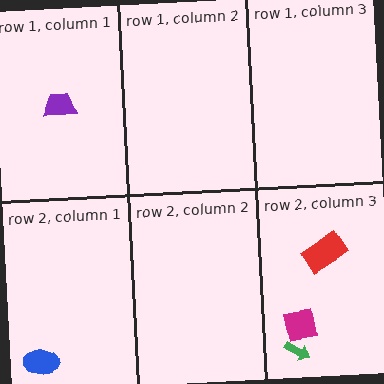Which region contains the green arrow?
The row 2, column 3 region.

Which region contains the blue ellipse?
The row 2, column 1 region.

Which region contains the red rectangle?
The row 2, column 3 region.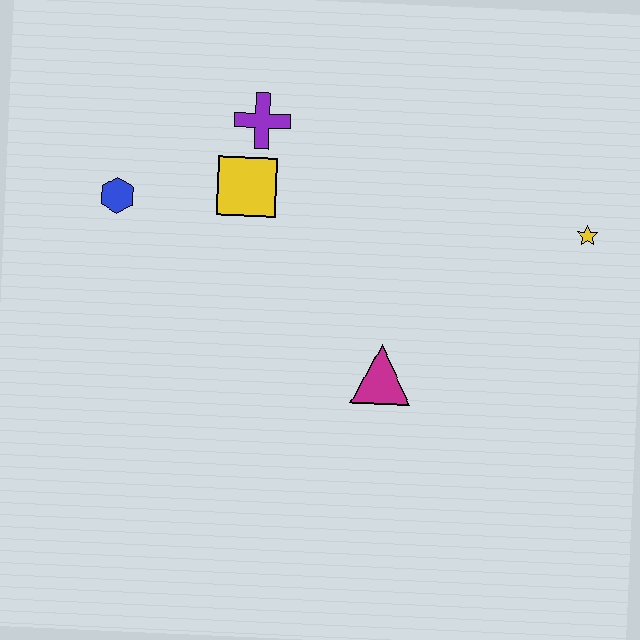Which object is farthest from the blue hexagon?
The yellow star is farthest from the blue hexagon.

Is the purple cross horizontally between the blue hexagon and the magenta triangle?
Yes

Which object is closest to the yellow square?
The purple cross is closest to the yellow square.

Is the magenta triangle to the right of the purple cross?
Yes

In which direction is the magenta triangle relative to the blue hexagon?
The magenta triangle is to the right of the blue hexagon.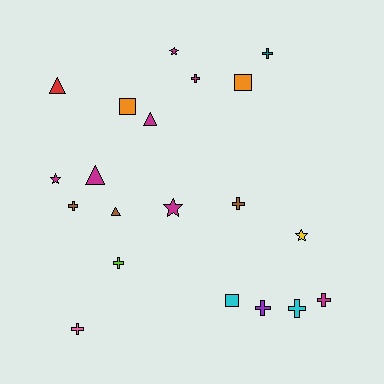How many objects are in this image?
There are 20 objects.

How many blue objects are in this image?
There are no blue objects.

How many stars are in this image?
There are 4 stars.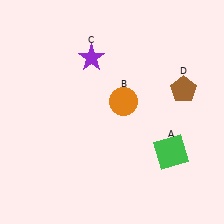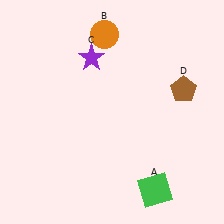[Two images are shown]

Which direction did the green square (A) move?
The green square (A) moved down.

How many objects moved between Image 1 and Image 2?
2 objects moved between the two images.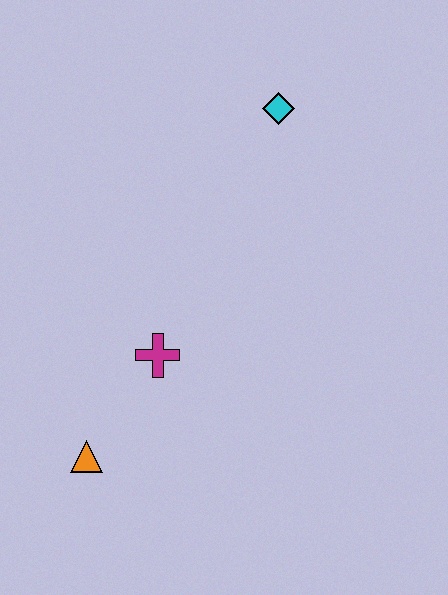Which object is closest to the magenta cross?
The orange triangle is closest to the magenta cross.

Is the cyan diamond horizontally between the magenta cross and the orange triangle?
No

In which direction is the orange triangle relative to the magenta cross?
The orange triangle is below the magenta cross.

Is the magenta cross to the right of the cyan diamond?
No